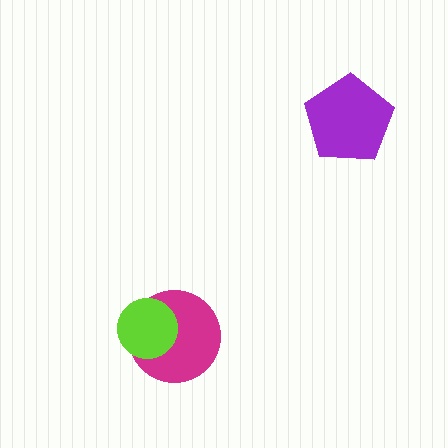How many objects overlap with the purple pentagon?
0 objects overlap with the purple pentagon.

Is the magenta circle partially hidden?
Yes, it is partially covered by another shape.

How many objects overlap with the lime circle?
1 object overlaps with the lime circle.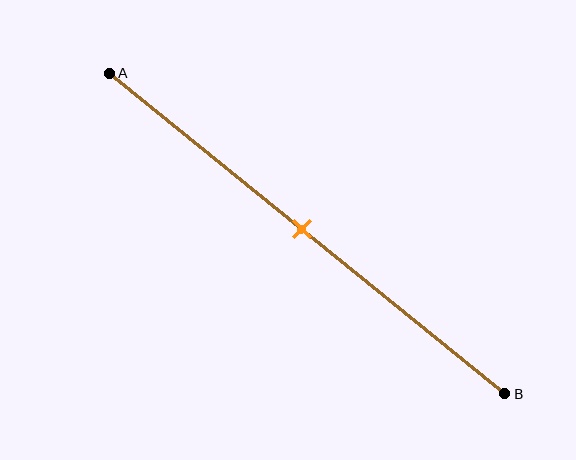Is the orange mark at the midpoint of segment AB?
Yes, the mark is approximately at the midpoint.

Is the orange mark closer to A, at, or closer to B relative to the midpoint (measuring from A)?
The orange mark is approximately at the midpoint of segment AB.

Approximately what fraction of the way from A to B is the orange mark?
The orange mark is approximately 50% of the way from A to B.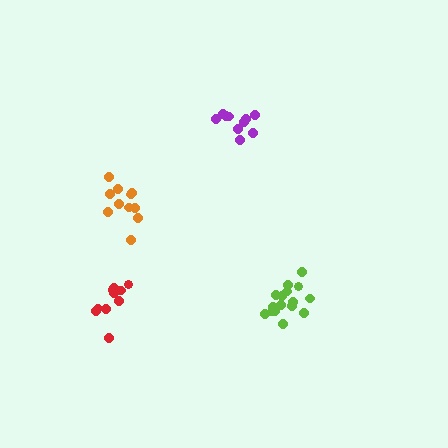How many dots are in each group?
Group 1: 16 dots, Group 2: 11 dots, Group 3: 10 dots, Group 4: 10 dots (47 total).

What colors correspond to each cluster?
The clusters are colored: lime, orange, purple, red.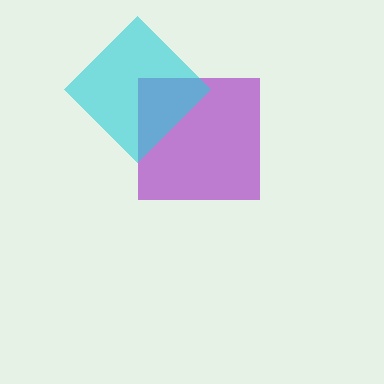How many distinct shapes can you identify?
There are 2 distinct shapes: a purple square, a cyan diamond.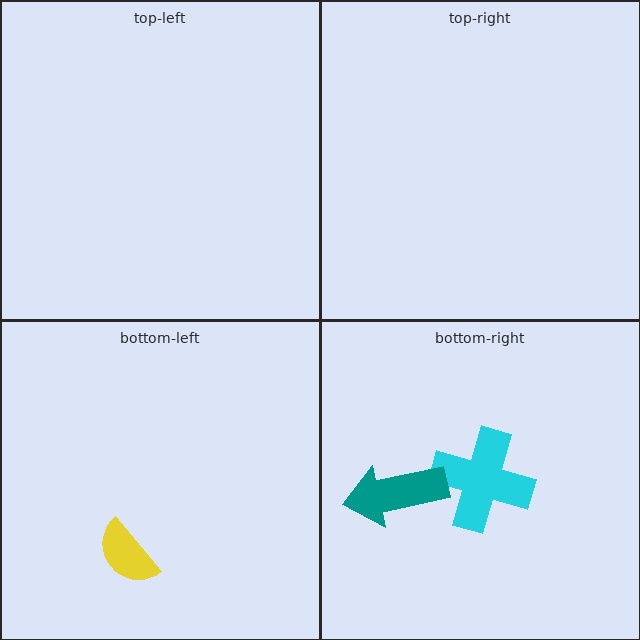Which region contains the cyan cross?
The bottom-right region.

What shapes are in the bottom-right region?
The cyan cross, the teal arrow.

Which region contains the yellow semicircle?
The bottom-left region.